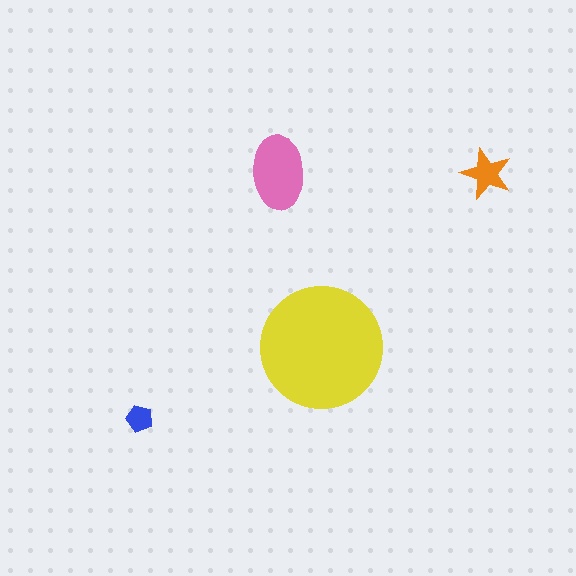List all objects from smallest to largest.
The blue pentagon, the orange star, the pink ellipse, the yellow circle.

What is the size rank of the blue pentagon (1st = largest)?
4th.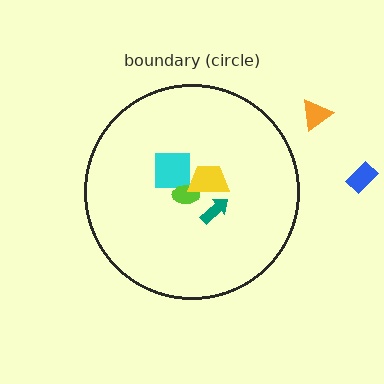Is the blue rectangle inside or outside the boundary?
Outside.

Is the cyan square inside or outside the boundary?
Inside.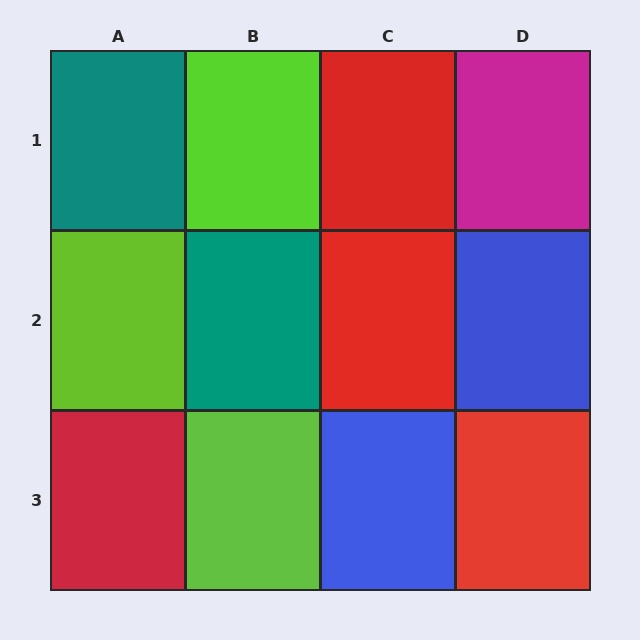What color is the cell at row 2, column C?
Red.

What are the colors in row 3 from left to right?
Red, lime, blue, red.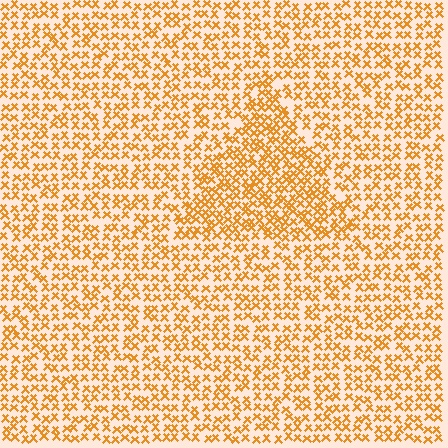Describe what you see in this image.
The image contains small orange elements arranged at two different densities. A triangle-shaped region is visible where the elements are more densely packed than the surrounding area.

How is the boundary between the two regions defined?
The boundary is defined by a change in element density (approximately 1.6x ratio). All elements are the same color, size, and shape.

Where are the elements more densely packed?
The elements are more densely packed inside the triangle boundary.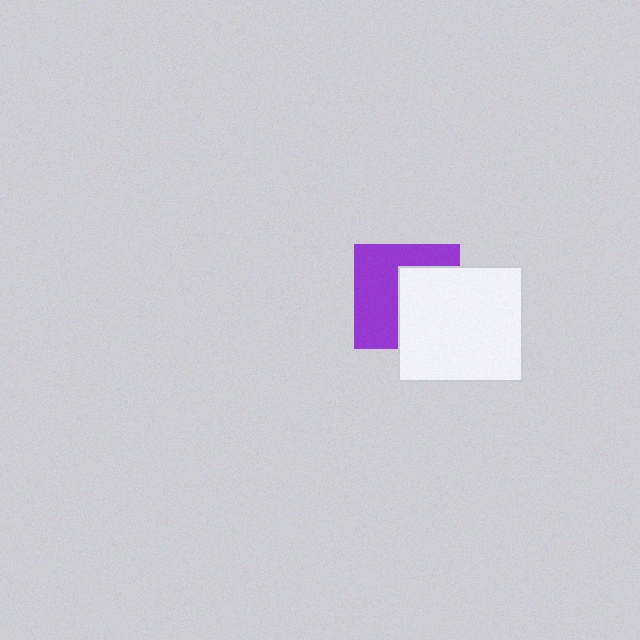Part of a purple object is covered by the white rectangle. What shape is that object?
It is a square.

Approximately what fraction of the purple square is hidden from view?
Roughly 46% of the purple square is hidden behind the white rectangle.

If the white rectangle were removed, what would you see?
You would see the complete purple square.